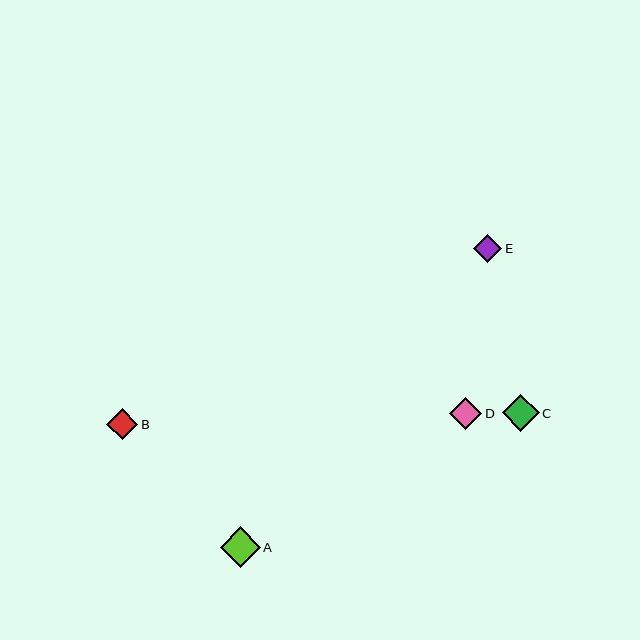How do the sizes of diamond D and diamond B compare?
Diamond D and diamond B are approximately the same size.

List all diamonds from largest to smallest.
From largest to smallest: A, C, D, B, E.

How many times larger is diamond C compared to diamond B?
Diamond C is approximately 1.2 times the size of diamond B.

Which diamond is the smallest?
Diamond E is the smallest with a size of approximately 28 pixels.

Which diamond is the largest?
Diamond A is the largest with a size of approximately 40 pixels.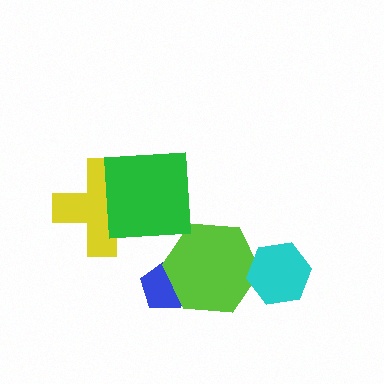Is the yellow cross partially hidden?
Yes, it is partially covered by another shape.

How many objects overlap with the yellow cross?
1 object overlaps with the yellow cross.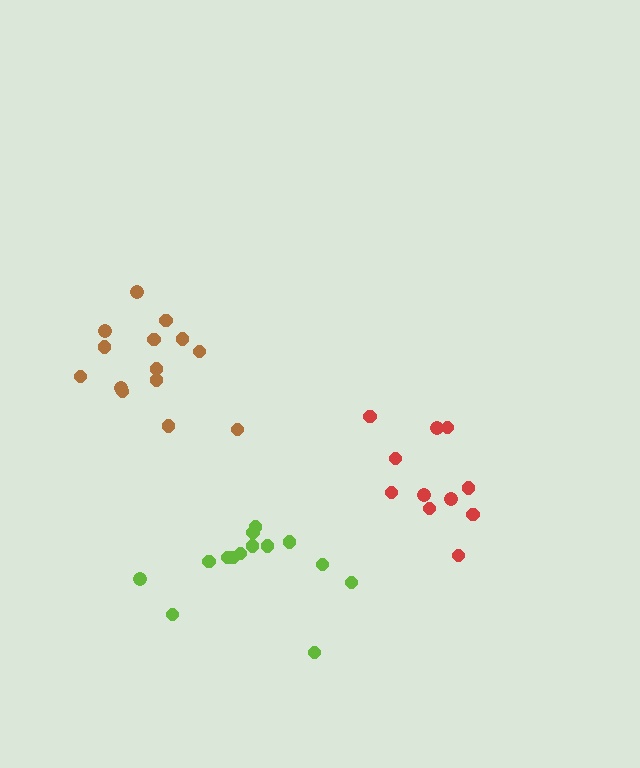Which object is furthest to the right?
The red cluster is rightmost.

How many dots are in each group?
Group 1: 11 dots, Group 2: 14 dots, Group 3: 14 dots (39 total).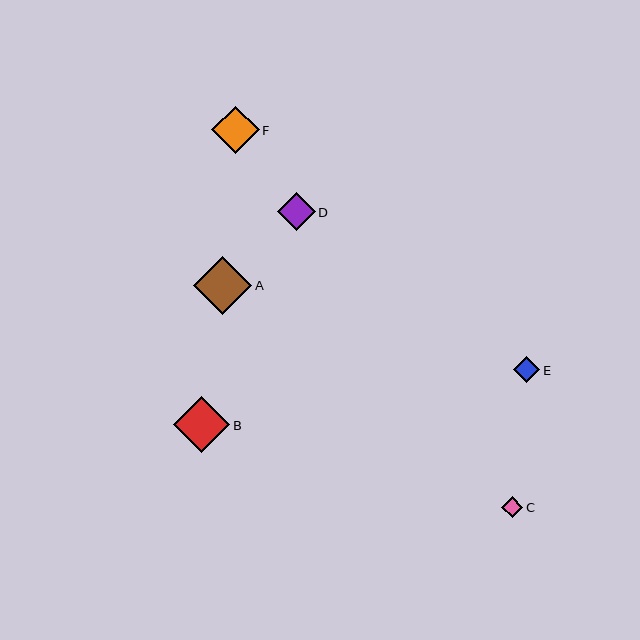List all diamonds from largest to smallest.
From largest to smallest: A, B, F, D, E, C.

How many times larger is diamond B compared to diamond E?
Diamond B is approximately 2.1 times the size of diamond E.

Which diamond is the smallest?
Diamond C is the smallest with a size of approximately 21 pixels.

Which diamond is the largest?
Diamond A is the largest with a size of approximately 59 pixels.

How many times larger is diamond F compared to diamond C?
Diamond F is approximately 2.2 times the size of diamond C.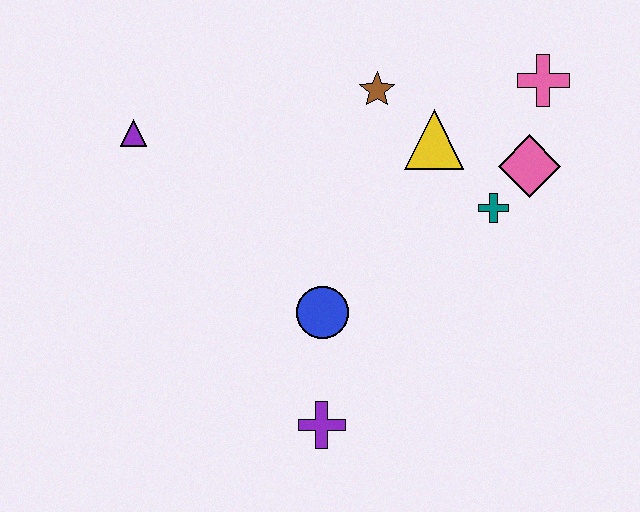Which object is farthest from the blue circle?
The pink cross is farthest from the blue circle.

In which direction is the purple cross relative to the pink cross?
The purple cross is below the pink cross.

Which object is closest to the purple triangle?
The brown star is closest to the purple triangle.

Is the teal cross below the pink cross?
Yes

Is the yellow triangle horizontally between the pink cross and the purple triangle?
Yes